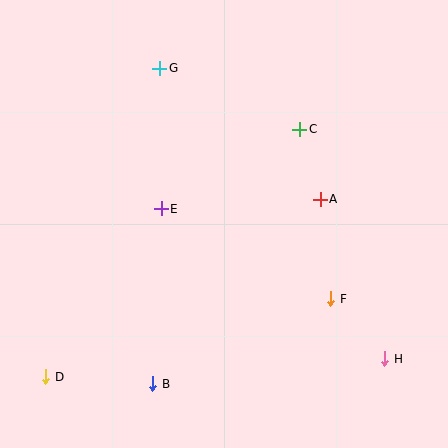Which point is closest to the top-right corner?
Point C is closest to the top-right corner.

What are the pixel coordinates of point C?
Point C is at (300, 129).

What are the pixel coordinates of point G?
Point G is at (160, 68).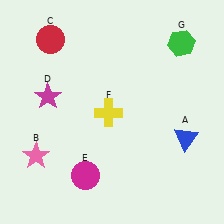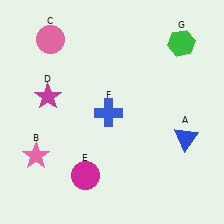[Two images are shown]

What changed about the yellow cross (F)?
In Image 1, F is yellow. In Image 2, it changed to blue.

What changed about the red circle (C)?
In Image 1, C is red. In Image 2, it changed to pink.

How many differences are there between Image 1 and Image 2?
There are 2 differences between the two images.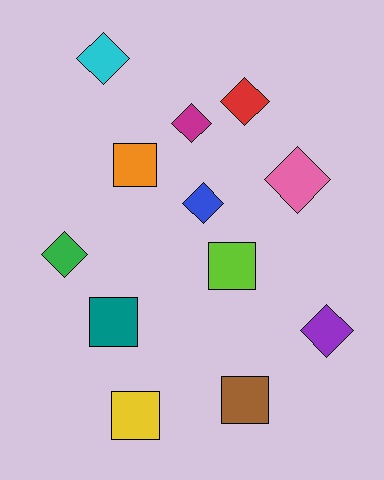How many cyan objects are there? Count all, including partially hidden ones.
There is 1 cyan object.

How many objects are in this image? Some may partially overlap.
There are 12 objects.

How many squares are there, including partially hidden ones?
There are 5 squares.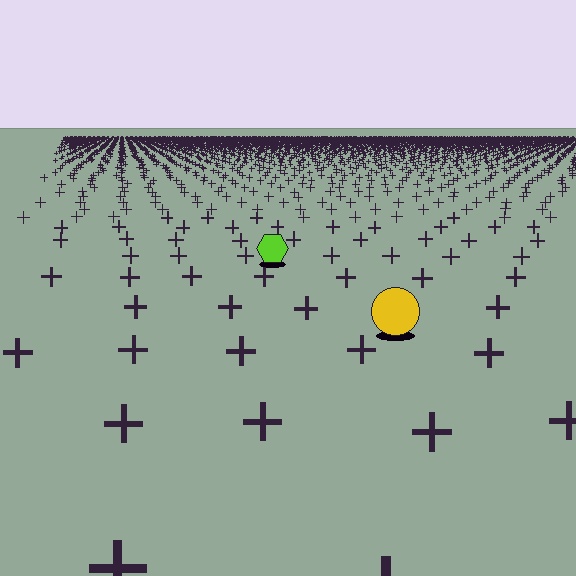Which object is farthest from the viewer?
The lime hexagon is farthest from the viewer. It appears smaller and the ground texture around it is denser.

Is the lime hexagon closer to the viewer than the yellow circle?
No. The yellow circle is closer — you can tell from the texture gradient: the ground texture is coarser near it.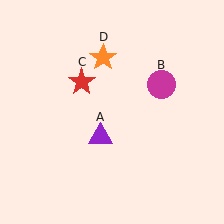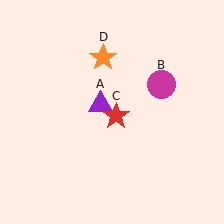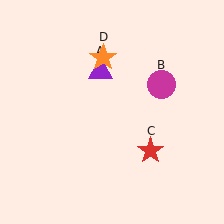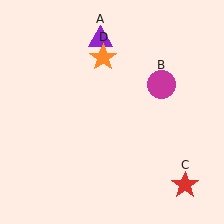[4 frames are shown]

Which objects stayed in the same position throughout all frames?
Magenta circle (object B) and orange star (object D) remained stationary.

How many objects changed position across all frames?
2 objects changed position: purple triangle (object A), red star (object C).